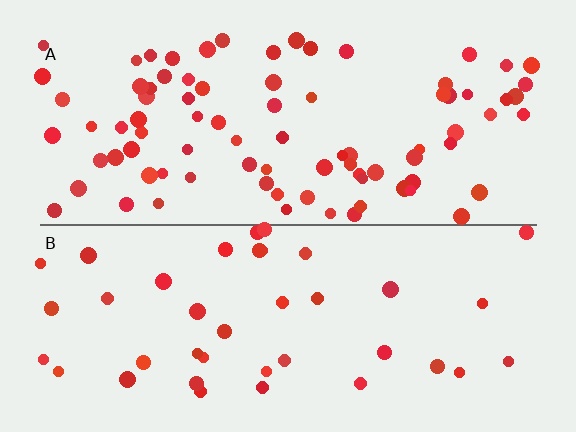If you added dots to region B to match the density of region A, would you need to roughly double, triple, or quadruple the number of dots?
Approximately double.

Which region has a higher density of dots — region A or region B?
A (the top).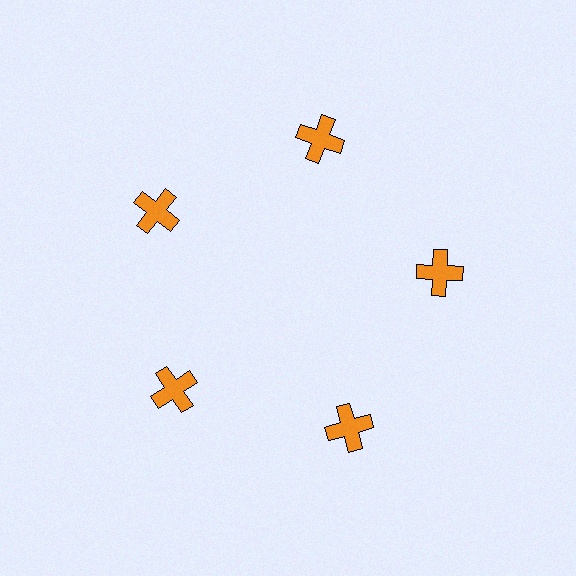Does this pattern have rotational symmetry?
Yes, this pattern has 5-fold rotational symmetry. It looks the same after rotating 72 degrees around the center.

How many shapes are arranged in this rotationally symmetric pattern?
There are 5 shapes, arranged in 5 groups of 1.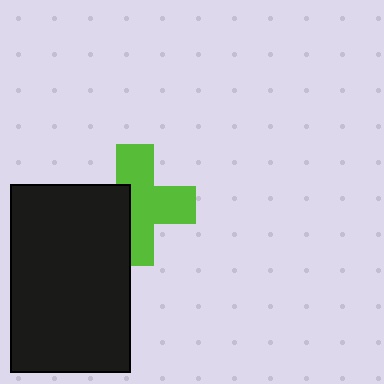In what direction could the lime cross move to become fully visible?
The lime cross could move right. That would shift it out from behind the black rectangle entirely.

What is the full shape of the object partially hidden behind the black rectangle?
The partially hidden object is a lime cross.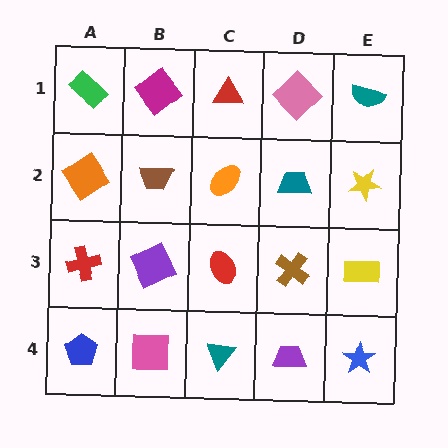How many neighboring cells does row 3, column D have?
4.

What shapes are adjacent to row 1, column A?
An orange diamond (row 2, column A), a magenta diamond (row 1, column B).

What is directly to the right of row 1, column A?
A magenta diamond.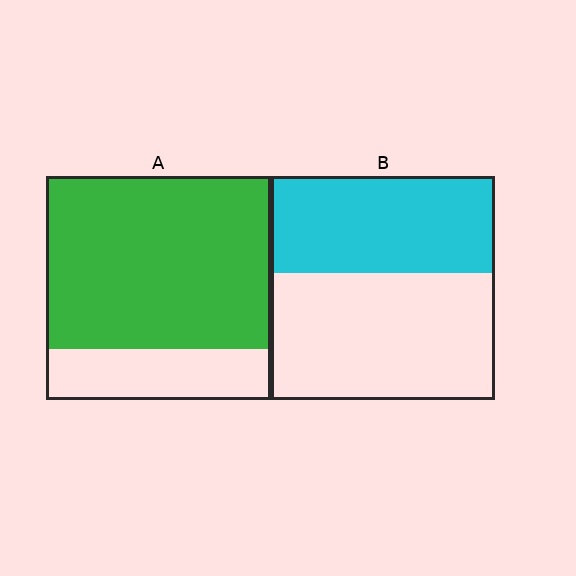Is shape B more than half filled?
No.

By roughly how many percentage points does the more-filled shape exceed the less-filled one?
By roughly 35 percentage points (A over B).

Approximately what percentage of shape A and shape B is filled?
A is approximately 75% and B is approximately 45%.